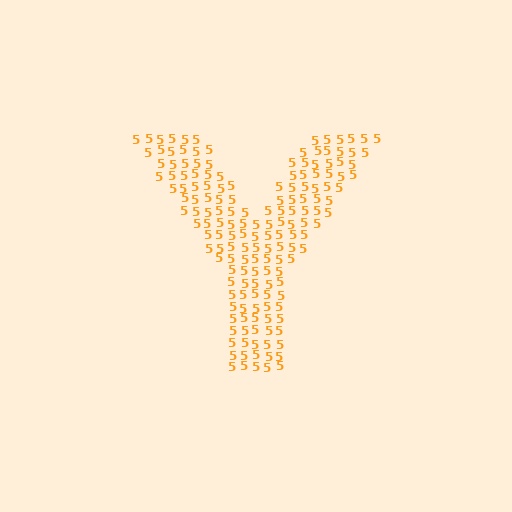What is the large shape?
The large shape is the letter Y.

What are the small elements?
The small elements are digit 5's.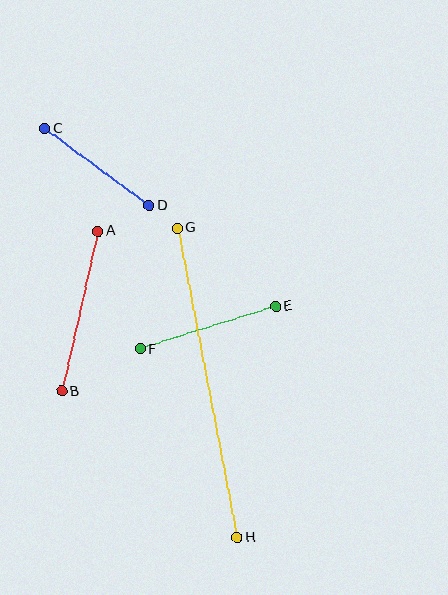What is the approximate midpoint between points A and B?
The midpoint is at approximately (80, 311) pixels.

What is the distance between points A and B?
The distance is approximately 164 pixels.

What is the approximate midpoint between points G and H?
The midpoint is at approximately (207, 383) pixels.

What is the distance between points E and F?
The distance is approximately 142 pixels.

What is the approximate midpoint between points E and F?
The midpoint is at approximately (208, 328) pixels.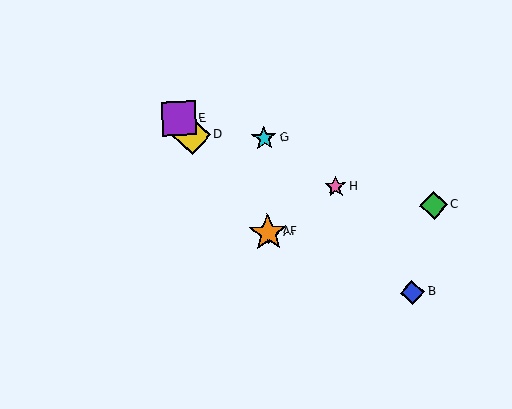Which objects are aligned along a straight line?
Objects A, D, E, F are aligned along a straight line.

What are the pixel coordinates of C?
Object C is at (434, 205).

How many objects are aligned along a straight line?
4 objects (A, D, E, F) are aligned along a straight line.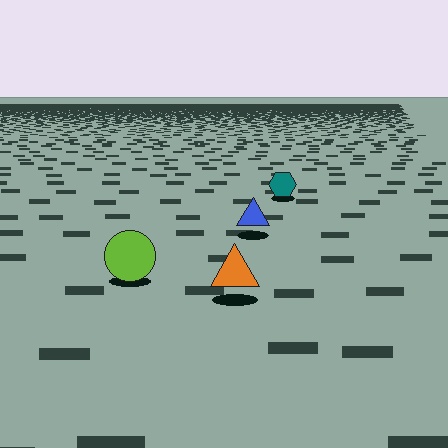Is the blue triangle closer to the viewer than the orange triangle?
No. The orange triangle is closer — you can tell from the texture gradient: the ground texture is coarser near it.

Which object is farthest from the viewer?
The teal hexagon is farthest from the viewer. It appears smaller and the ground texture around it is denser.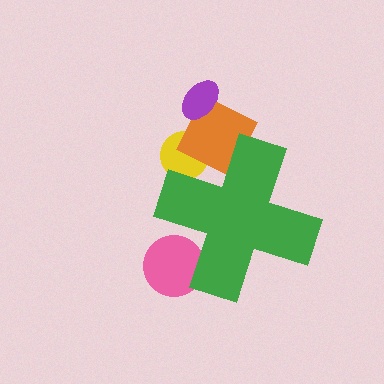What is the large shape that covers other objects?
A green cross.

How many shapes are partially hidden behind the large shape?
3 shapes are partially hidden.